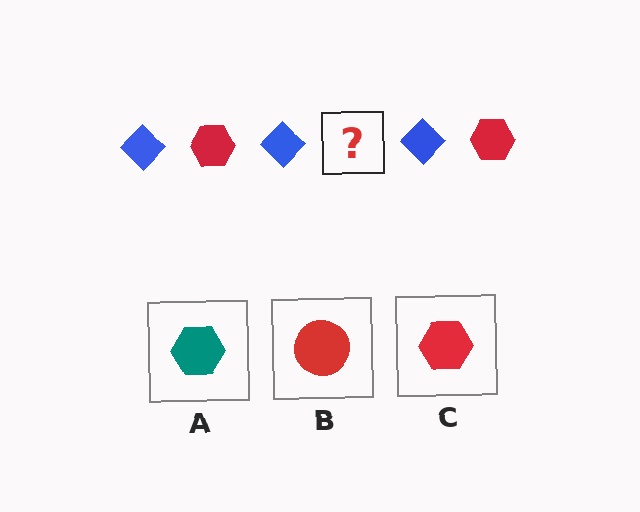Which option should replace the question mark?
Option C.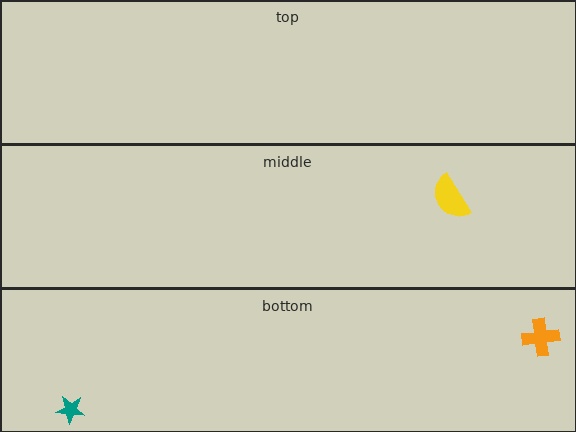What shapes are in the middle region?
The yellow semicircle.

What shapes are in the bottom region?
The orange cross, the teal star.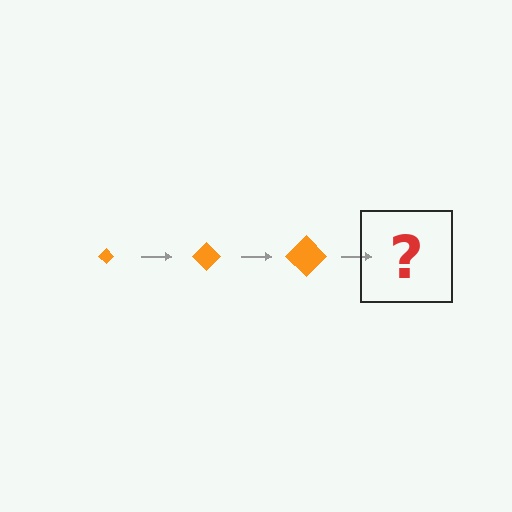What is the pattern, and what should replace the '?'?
The pattern is that the diamond gets progressively larger each step. The '?' should be an orange diamond, larger than the previous one.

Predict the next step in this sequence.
The next step is an orange diamond, larger than the previous one.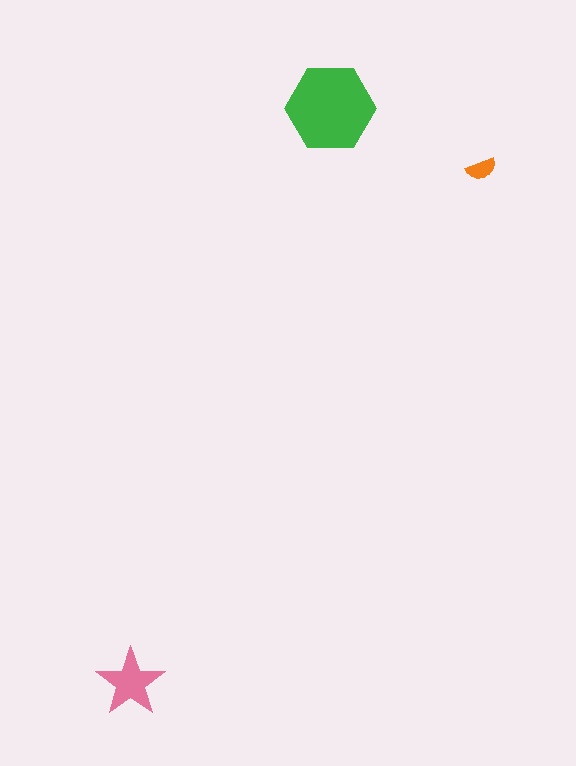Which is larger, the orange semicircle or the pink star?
The pink star.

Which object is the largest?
The green hexagon.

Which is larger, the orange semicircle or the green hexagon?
The green hexagon.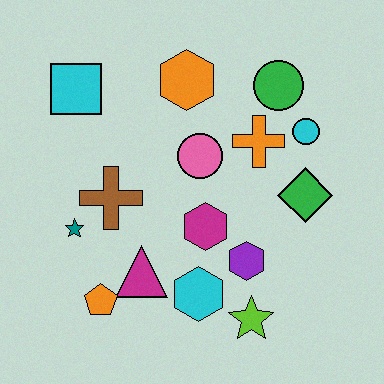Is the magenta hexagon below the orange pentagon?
No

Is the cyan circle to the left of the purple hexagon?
No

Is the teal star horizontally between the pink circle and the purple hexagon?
No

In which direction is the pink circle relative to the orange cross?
The pink circle is to the left of the orange cross.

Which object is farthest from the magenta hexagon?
The cyan square is farthest from the magenta hexagon.